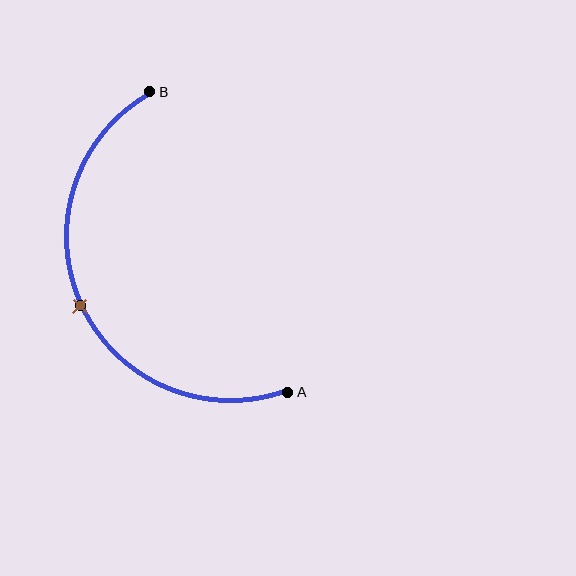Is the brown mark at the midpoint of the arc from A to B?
Yes. The brown mark lies on the arc at equal arc-length from both A and B — it is the arc midpoint.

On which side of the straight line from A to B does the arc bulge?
The arc bulges to the left of the straight line connecting A and B.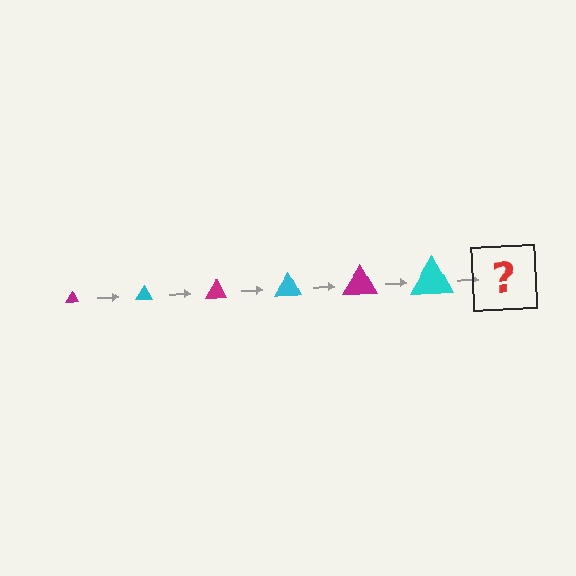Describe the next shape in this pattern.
It should be a magenta triangle, larger than the previous one.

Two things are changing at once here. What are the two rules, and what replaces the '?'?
The two rules are that the triangle grows larger each step and the color cycles through magenta and cyan. The '?' should be a magenta triangle, larger than the previous one.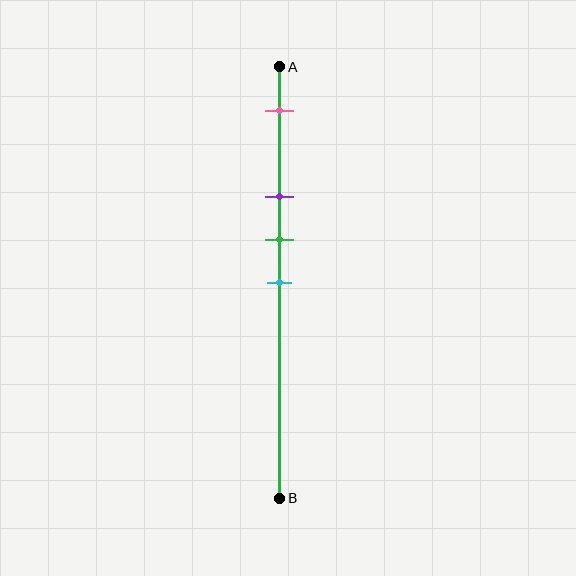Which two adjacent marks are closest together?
The green and cyan marks are the closest adjacent pair.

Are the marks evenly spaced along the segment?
No, the marks are not evenly spaced.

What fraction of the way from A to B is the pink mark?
The pink mark is approximately 10% (0.1) of the way from A to B.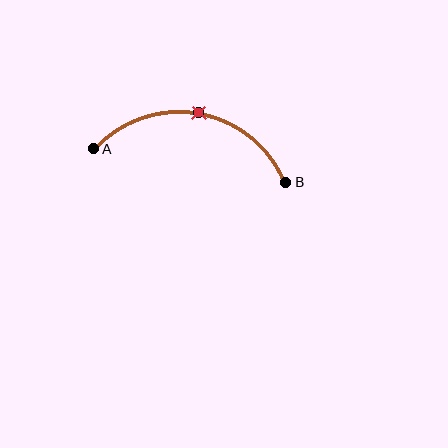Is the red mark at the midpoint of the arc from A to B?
Yes. The red mark lies on the arc at equal arc-length from both A and B — it is the arc midpoint.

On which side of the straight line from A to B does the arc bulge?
The arc bulges above the straight line connecting A and B.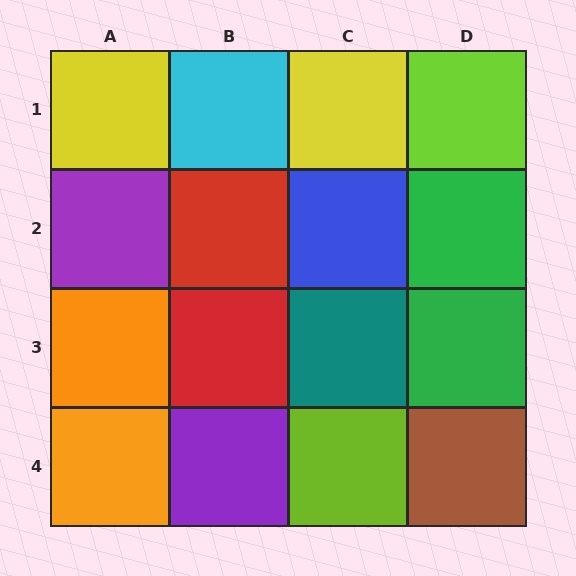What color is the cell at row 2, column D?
Green.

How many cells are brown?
1 cell is brown.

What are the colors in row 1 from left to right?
Yellow, cyan, yellow, lime.